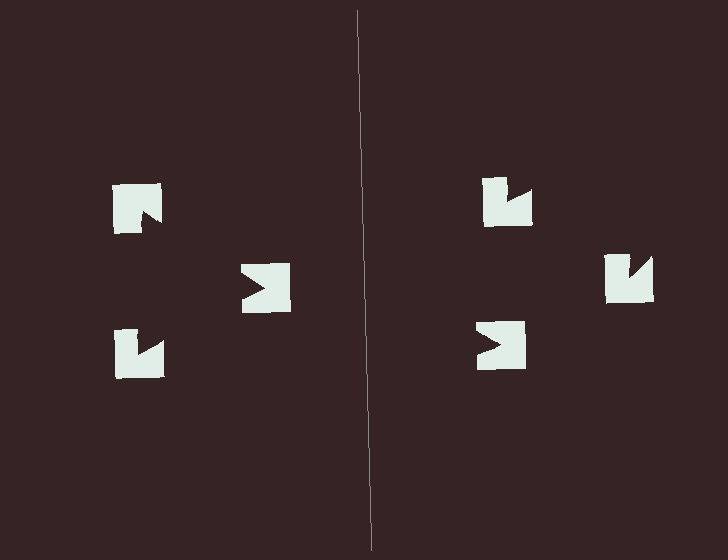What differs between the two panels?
The notched squares are positioned identically on both sides; only the wedge orientations differ. On the left they align to a triangle; on the right they are misaligned.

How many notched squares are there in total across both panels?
6 — 3 on each side.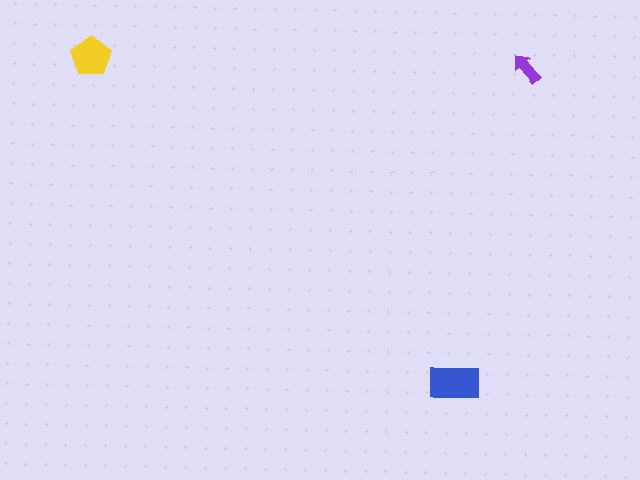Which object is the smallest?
The purple arrow.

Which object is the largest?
The blue rectangle.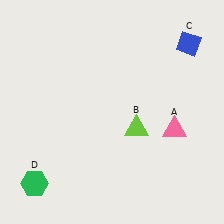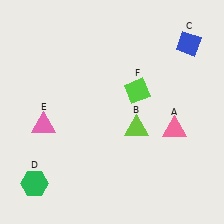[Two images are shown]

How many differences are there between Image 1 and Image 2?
There are 2 differences between the two images.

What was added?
A pink triangle (E), a lime diamond (F) were added in Image 2.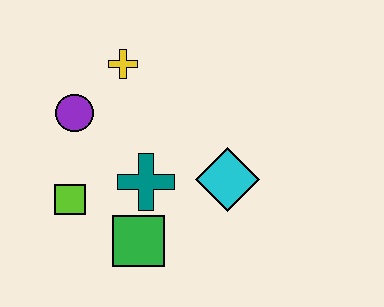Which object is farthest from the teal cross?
The yellow cross is farthest from the teal cross.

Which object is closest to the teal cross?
The green square is closest to the teal cross.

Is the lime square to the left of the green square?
Yes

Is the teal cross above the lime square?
Yes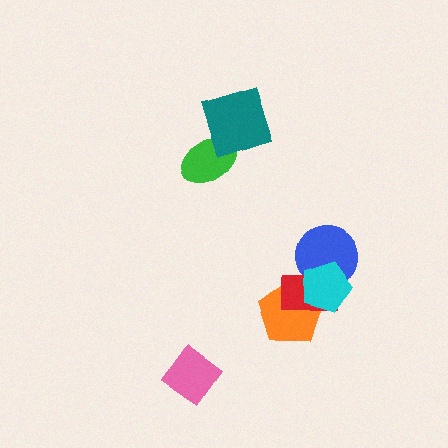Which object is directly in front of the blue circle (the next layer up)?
The red rectangle is directly in front of the blue circle.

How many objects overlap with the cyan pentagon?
3 objects overlap with the cyan pentagon.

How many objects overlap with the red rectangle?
3 objects overlap with the red rectangle.